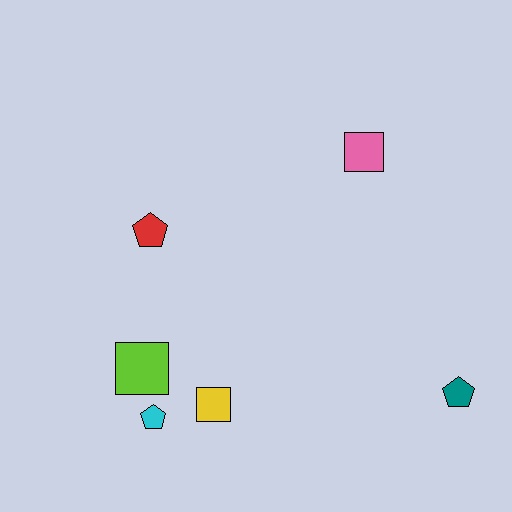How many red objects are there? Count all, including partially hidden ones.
There is 1 red object.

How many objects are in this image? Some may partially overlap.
There are 6 objects.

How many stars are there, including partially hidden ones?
There are no stars.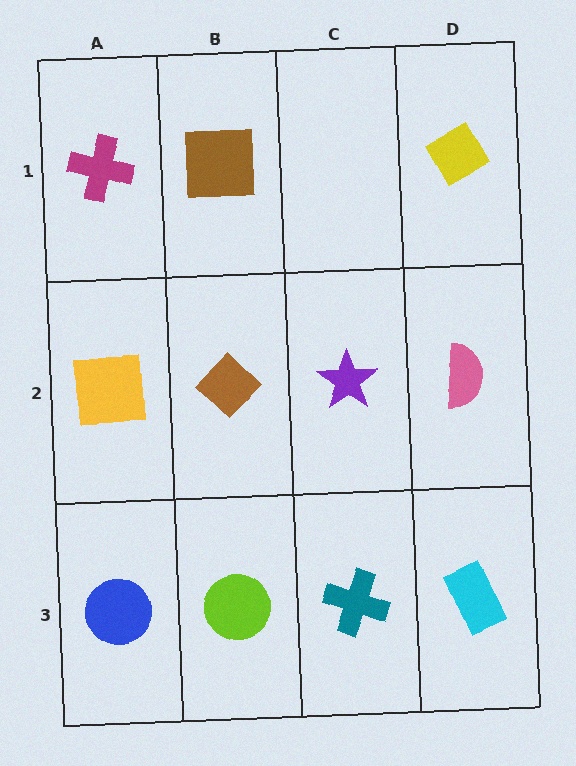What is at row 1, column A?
A magenta cross.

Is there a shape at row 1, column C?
No, that cell is empty.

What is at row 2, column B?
A brown diamond.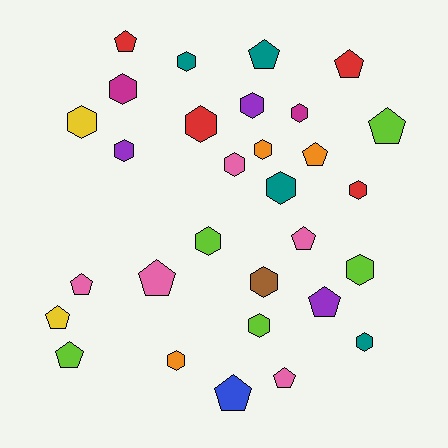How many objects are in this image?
There are 30 objects.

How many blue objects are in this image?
There is 1 blue object.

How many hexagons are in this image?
There are 17 hexagons.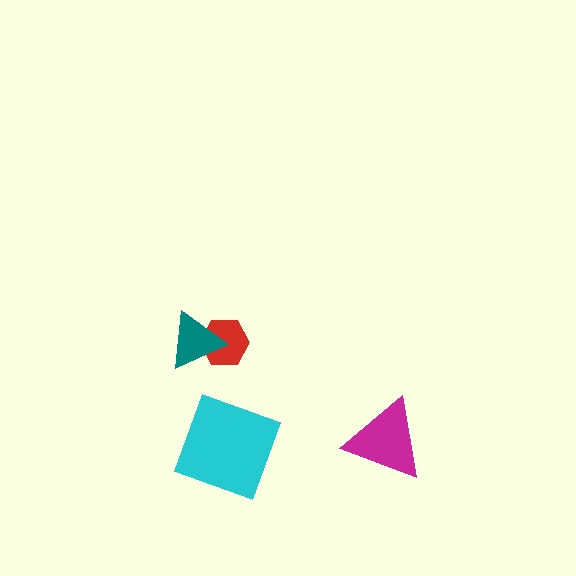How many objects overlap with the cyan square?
0 objects overlap with the cyan square.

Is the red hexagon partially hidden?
Yes, it is partially covered by another shape.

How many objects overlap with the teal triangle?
1 object overlaps with the teal triangle.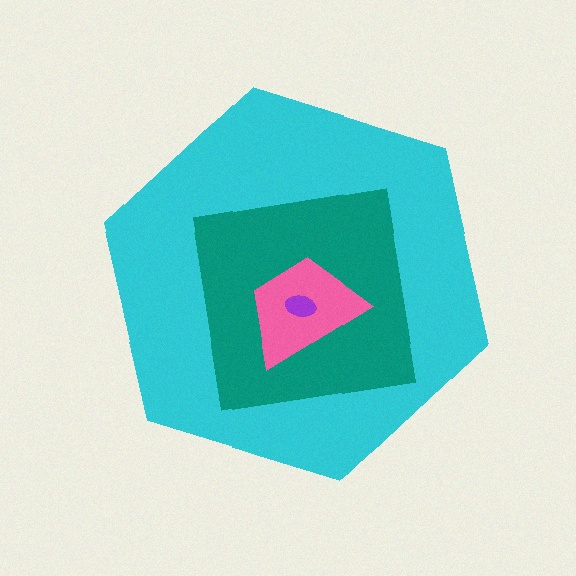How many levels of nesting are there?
4.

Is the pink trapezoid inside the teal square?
Yes.